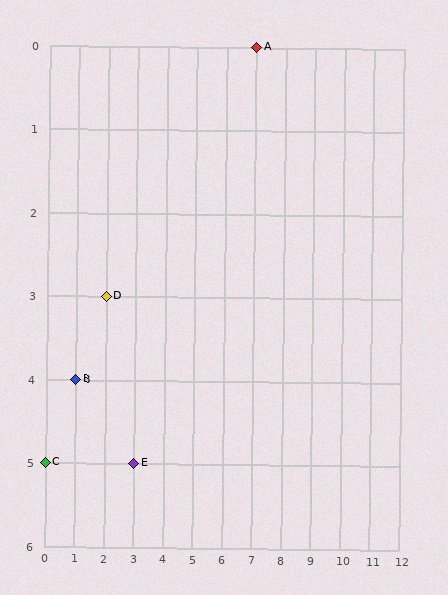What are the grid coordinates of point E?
Point E is at grid coordinates (3, 5).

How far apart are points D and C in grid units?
Points D and C are 2 columns and 2 rows apart (about 2.8 grid units diagonally).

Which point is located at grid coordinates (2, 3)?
Point D is at (2, 3).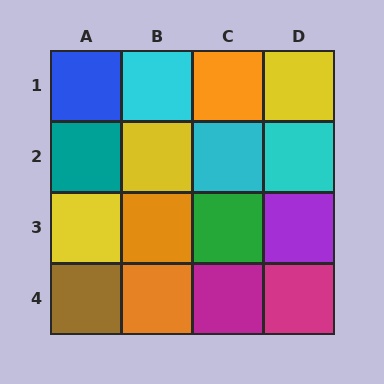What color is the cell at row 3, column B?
Orange.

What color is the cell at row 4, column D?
Magenta.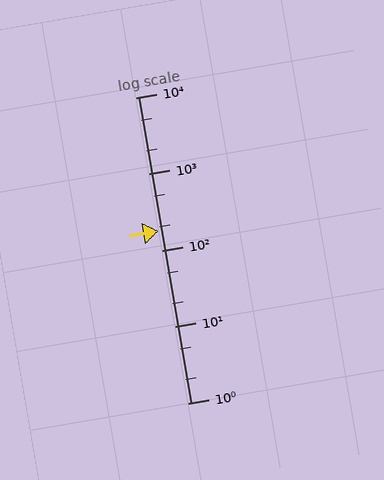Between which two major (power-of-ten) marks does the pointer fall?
The pointer is between 100 and 1000.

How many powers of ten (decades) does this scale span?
The scale spans 4 decades, from 1 to 10000.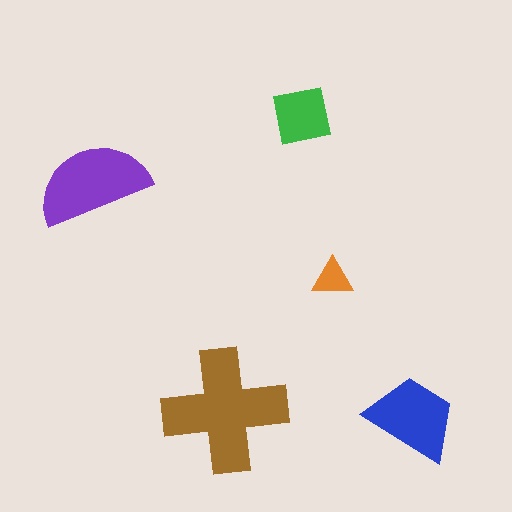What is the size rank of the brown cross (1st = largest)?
1st.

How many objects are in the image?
There are 5 objects in the image.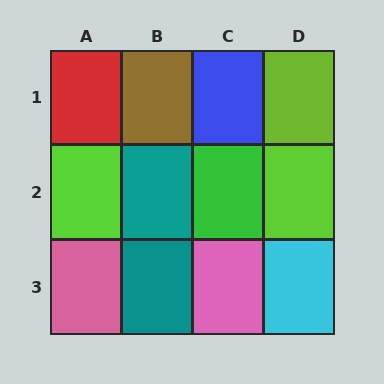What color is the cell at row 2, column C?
Green.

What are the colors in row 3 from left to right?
Pink, teal, pink, cyan.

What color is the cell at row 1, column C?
Blue.